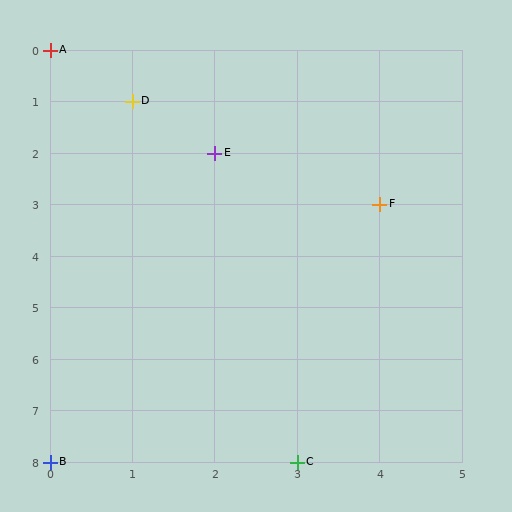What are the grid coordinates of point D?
Point D is at grid coordinates (1, 1).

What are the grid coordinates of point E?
Point E is at grid coordinates (2, 2).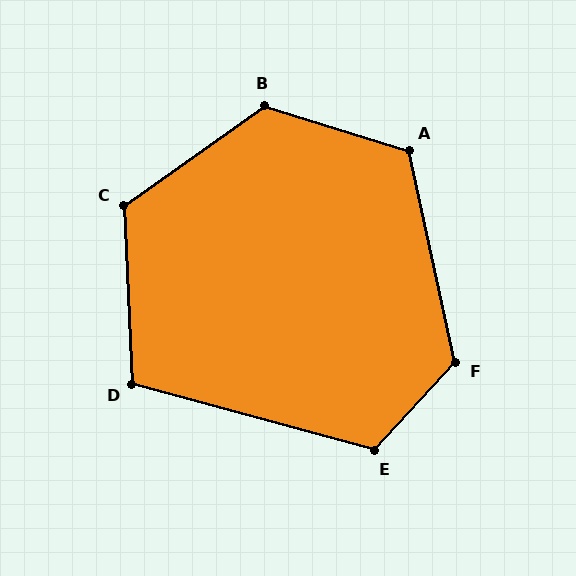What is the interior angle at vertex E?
Approximately 118 degrees (obtuse).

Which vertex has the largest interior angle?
B, at approximately 128 degrees.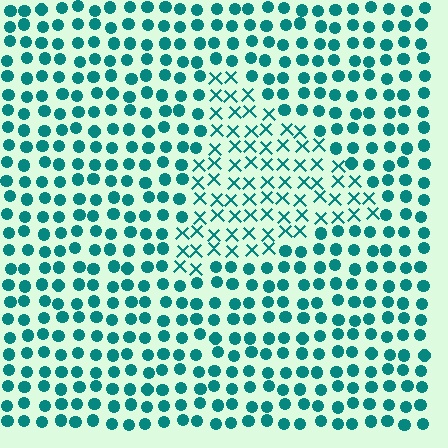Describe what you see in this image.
The image is filled with small teal elements arranged in a uniform grid. A triangle-shaped region contains X marks, while the surrounding area contains circles. The boundary is defined purely by the change in element shape.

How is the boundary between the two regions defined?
The boundary is defined by a change in element shape: X marks inside vs. circles outside. All elements share the same color and spacing.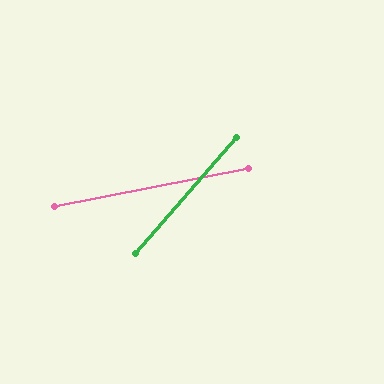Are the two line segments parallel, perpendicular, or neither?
Neither parallel nor perpendicular — they differ by about 38°.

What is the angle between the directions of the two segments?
Approximately 38 degrees.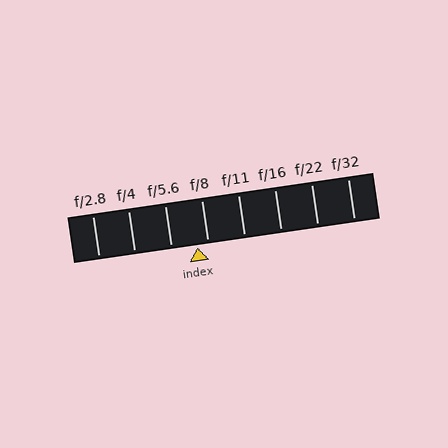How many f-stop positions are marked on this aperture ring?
There are 8 f-stop positions marked.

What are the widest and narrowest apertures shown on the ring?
The widest aperture shown is f/2.8 and the narrowest is f/32.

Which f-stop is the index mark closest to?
The index mark is closest to f/8.